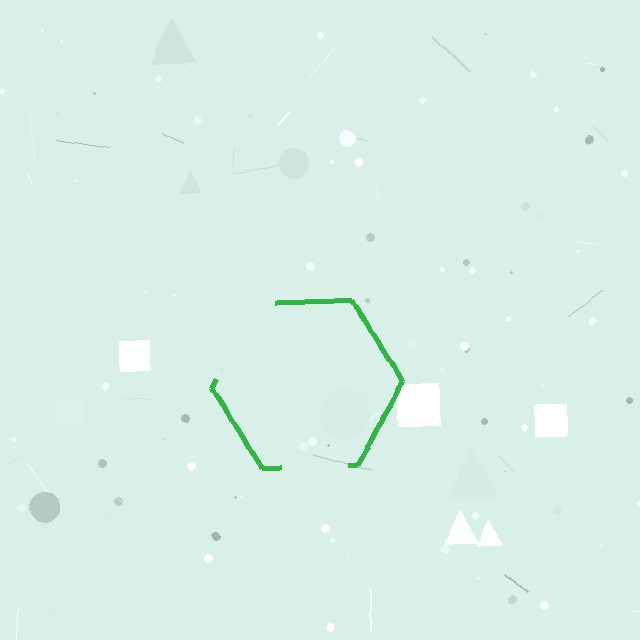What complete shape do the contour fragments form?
The contour fragments form a hexagon.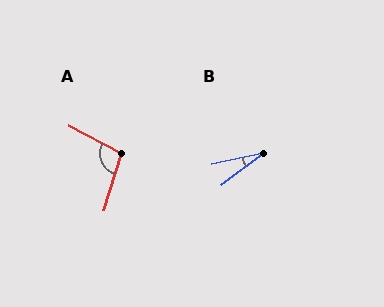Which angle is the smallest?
B, at approximately 25 degrees.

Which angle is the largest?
A, at approximately 101 degrees.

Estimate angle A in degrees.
Approximately 101 degrees.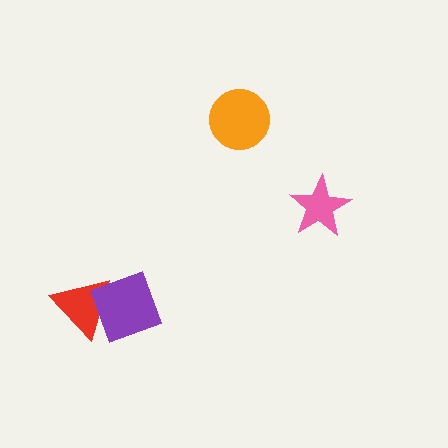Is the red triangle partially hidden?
Yes, it is partially covered by another shape.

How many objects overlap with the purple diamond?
1 object overlaps with the purple diamond.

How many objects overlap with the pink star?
0 objects overlap with the pink star.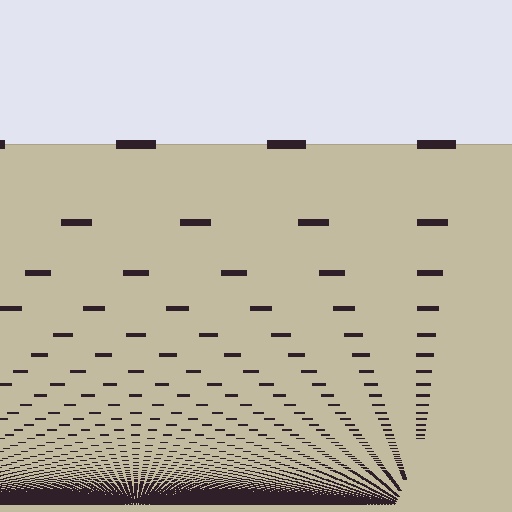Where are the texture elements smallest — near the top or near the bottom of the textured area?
Near the bottom.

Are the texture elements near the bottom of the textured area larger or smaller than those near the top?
Smaller. The gradient is inverted — elements near the bottom are smaller and denser.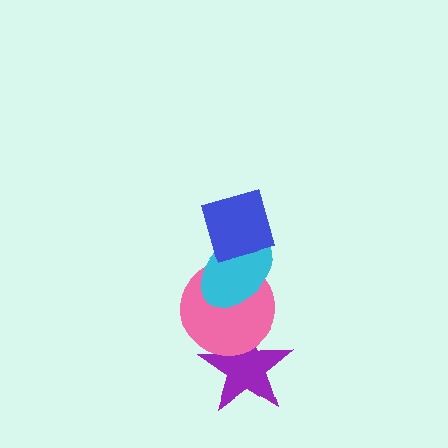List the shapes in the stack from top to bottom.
From top to bottom: the blue diamond, the cyan ellipse, the pink circle, the purple star.